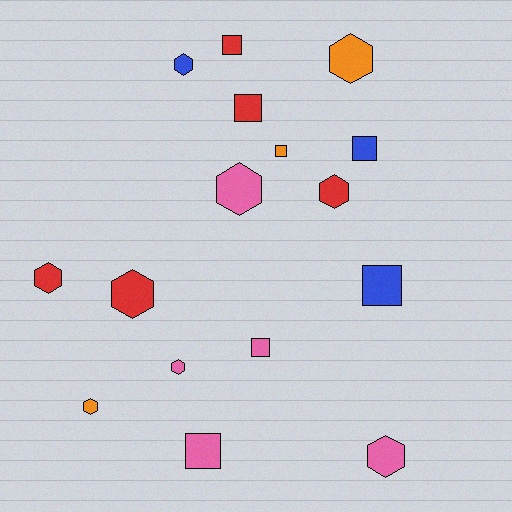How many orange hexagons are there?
There are 2 orange hexagons.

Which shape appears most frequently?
Hexagon, with 9 objects.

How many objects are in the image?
There are 16 objects.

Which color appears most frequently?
Red, with 5 objects.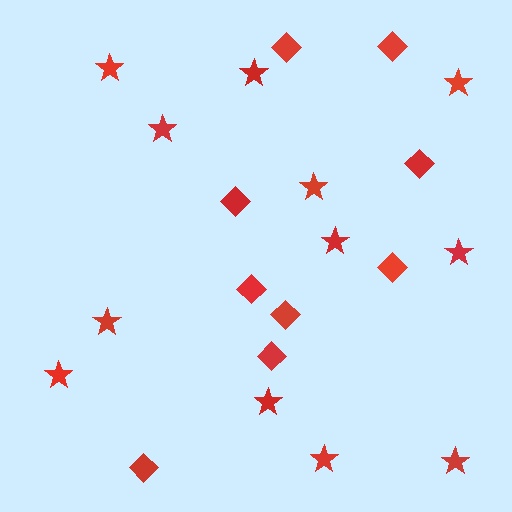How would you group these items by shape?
There are 2 groups: one group of stars (12) and one group of diamonds (9).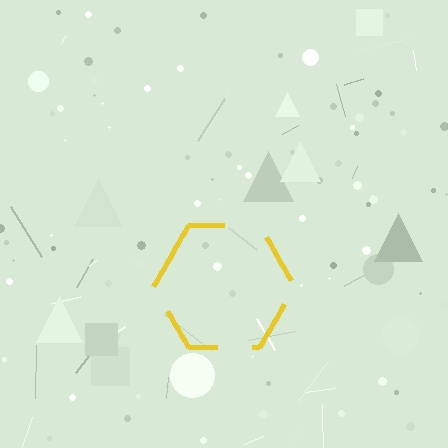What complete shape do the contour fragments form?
The contour fragments form a hexagon.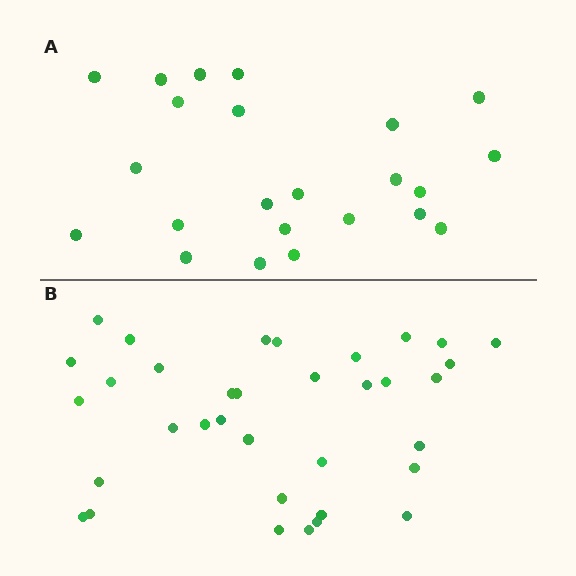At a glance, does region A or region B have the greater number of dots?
Region B (the bottom region) has more dots.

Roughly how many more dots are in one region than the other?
Region B has roughly 12 or so more dots than region A.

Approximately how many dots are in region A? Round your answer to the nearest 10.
About 20 dots. (The exact count is 23, which rounds to 20.)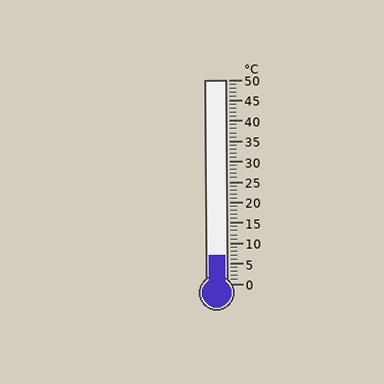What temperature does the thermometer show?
The thermometer shows approximately 7°C.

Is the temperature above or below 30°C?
The temperature is below 30°C.